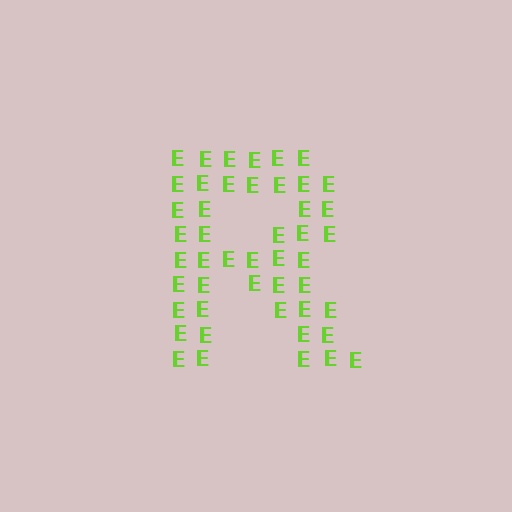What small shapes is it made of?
It is made of small letter E's.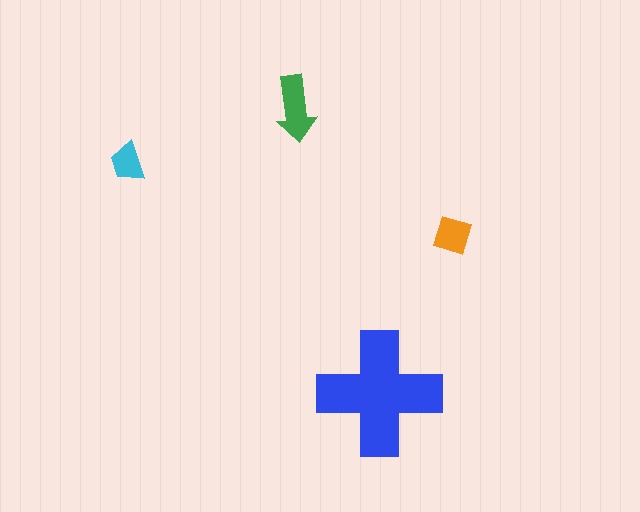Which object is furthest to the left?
The cyan trapezoid is leftmost.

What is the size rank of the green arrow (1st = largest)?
2nd.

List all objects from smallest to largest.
The cyan trapezoid, the orange square, the green arrow, the blue cross.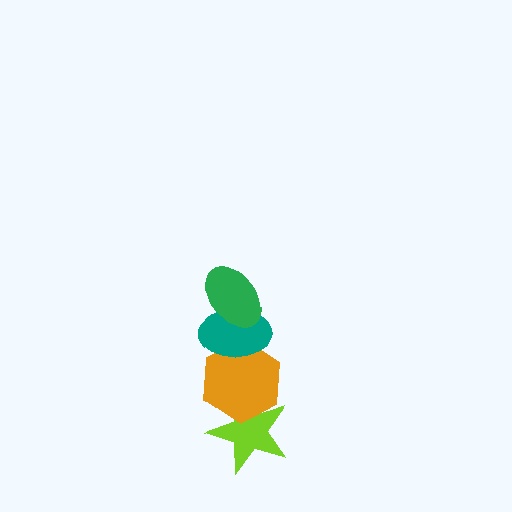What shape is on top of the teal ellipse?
The green ellipse is on top of the teal ellipse.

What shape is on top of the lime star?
The orange hexagon is on top of the lime star.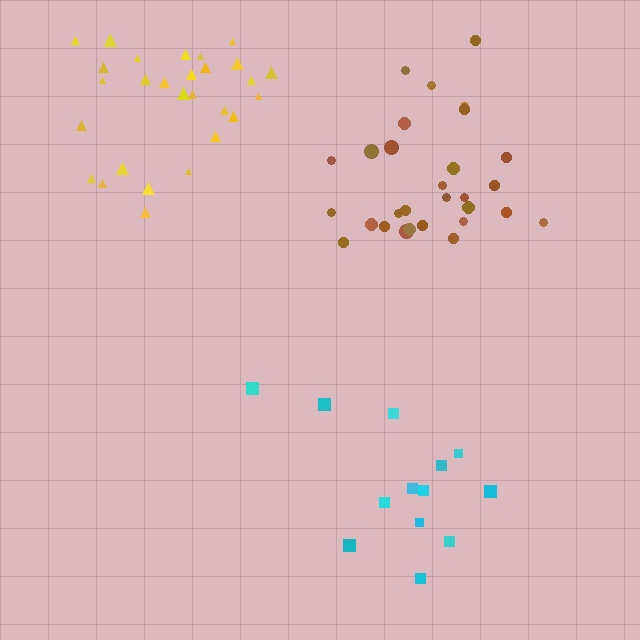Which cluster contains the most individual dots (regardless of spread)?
Brown (29).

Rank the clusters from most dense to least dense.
brown, yellow, cyan.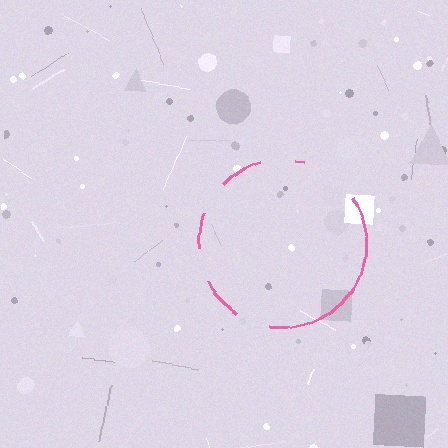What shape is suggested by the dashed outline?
The dashed outline suggests a circle.